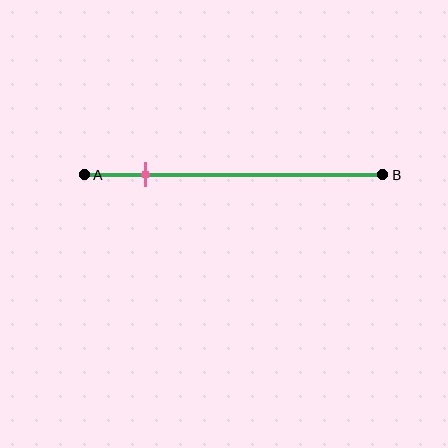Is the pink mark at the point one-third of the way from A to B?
No, the mark is at about 20% from A, not at the 33% one-third point.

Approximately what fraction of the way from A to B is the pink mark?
The pink mark is approximately 20% of the way from A to B.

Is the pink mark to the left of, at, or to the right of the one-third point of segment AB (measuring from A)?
The pink mark is to the left of the one-third point of segment AB.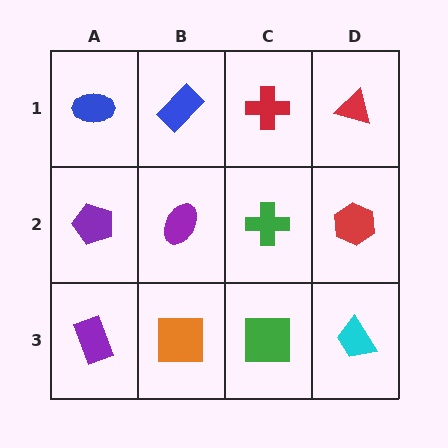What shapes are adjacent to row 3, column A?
A purple pentagon (row 2, column A), an orange square (row 3, column B).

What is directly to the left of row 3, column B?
A purple rectangle.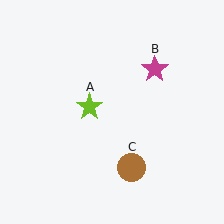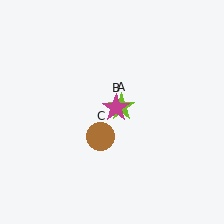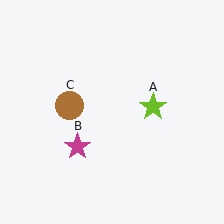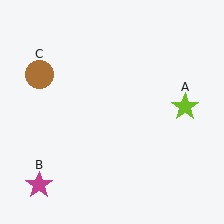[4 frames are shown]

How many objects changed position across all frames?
3 objects changed position: lime star (object A), magenta star (object B), brown circle (object C).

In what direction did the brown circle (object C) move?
The brown circle (object C) moved up and to the left.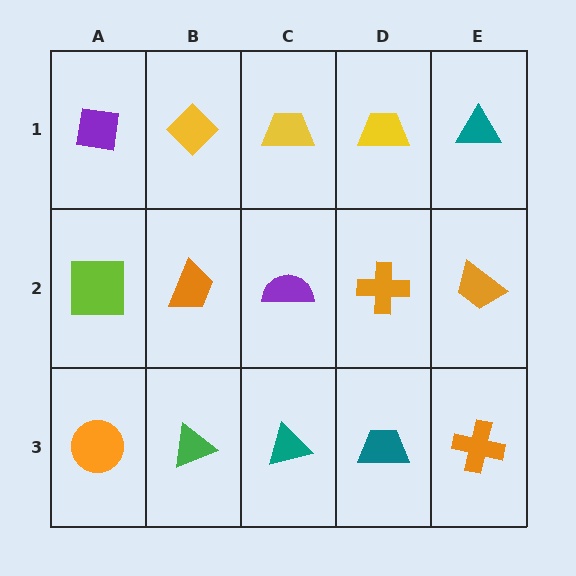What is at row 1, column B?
A yellow diamond.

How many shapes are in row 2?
5 shapes.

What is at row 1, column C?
A yellow trapezoid.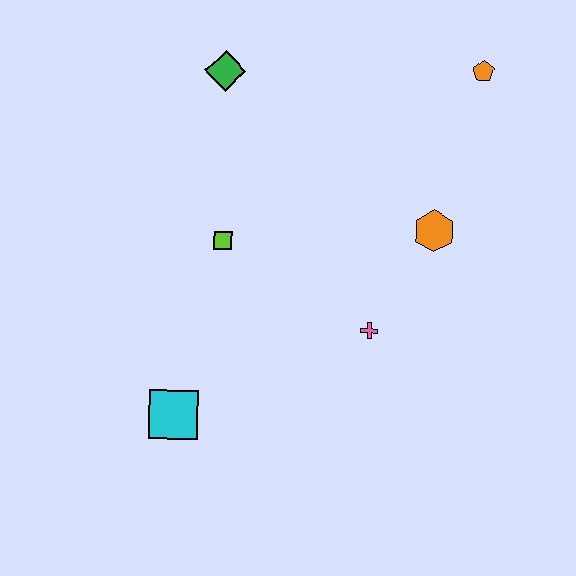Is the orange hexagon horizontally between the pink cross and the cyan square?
No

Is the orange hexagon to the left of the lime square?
No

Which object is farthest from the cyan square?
The orange pentagon is farthest from the cyan square.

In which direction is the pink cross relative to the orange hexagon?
The pink cross is below the orange hexagon.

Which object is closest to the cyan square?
The lime square is closest to the cyan square.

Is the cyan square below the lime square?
Yes